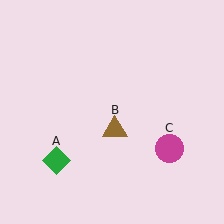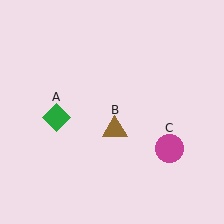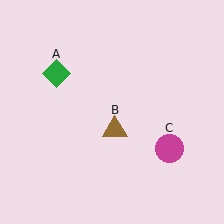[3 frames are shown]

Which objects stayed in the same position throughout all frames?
Brown triangle (object B) and magenta circle (object C) remained stationary.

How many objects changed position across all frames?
1 object changed position: green diamond (object A).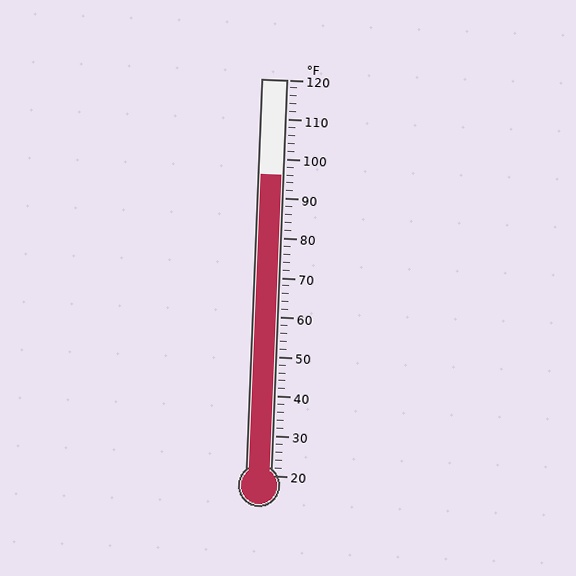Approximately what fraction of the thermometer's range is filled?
The thermometer is filled to approximately 75% of its range.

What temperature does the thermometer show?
The thermometer shows approximately 96°F.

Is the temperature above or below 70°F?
The temperature is above 70°F.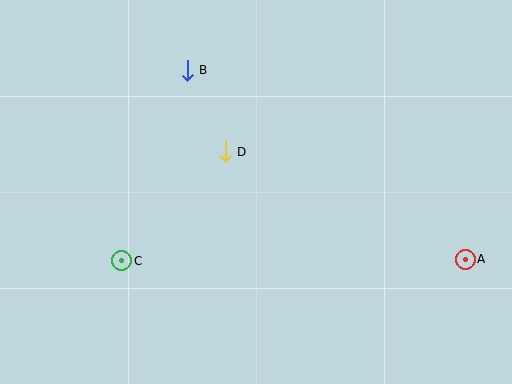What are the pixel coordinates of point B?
Point B is at (187, 70).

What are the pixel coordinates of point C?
Point C is at (122, 261).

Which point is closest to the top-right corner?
Point A is closest to the top-right corner.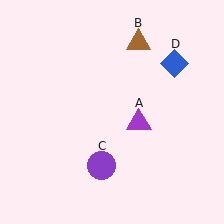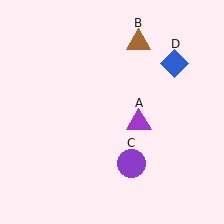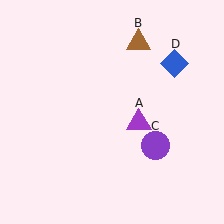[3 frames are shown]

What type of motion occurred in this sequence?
The purple circle (object C) rotated counterclockwise around the center of the scene.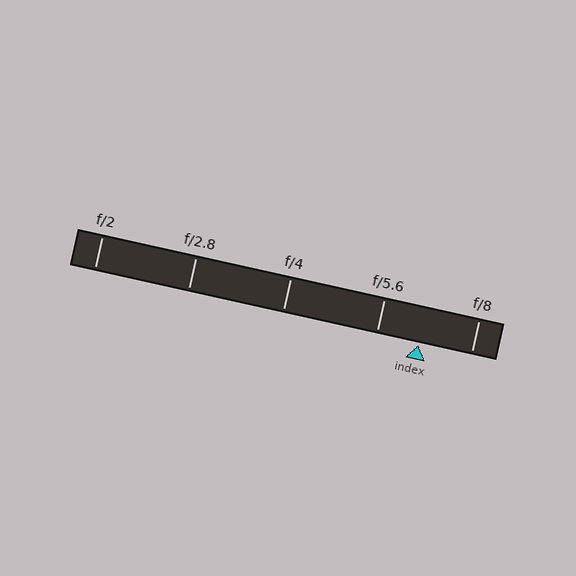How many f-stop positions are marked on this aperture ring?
There are 5 f-stop positions marked.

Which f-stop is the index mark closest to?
The index mark is closest to f/5.6.